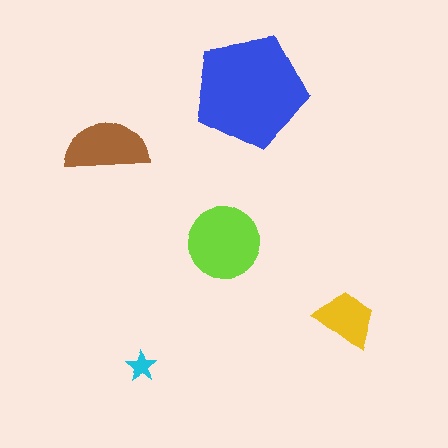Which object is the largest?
The blue pentagon.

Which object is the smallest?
The cyan star.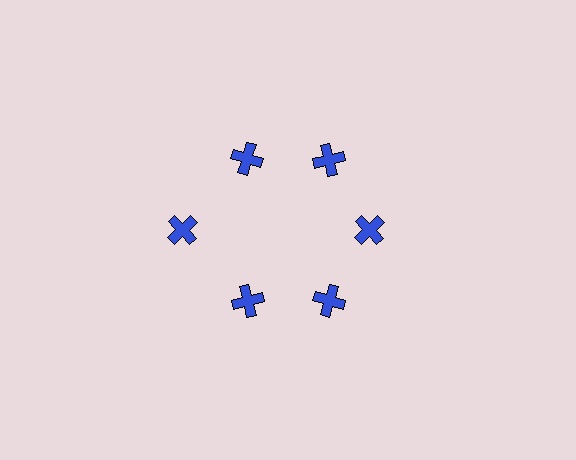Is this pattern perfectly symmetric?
No. The 6 blue crosses are arranged in a ring, but one element near the 9 o'clock position is pushed outward from the center, breaking the 6-fold rotational symmetry.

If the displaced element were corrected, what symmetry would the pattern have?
It would have 6-fold rotational symmetry — the pattern would map onto itself every 60 degrees.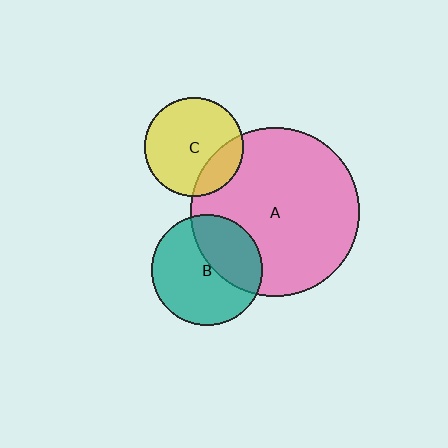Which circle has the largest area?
Circle A (pink).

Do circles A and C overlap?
Yes.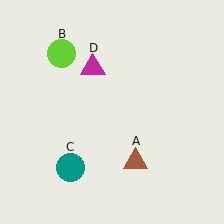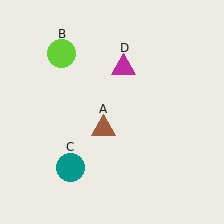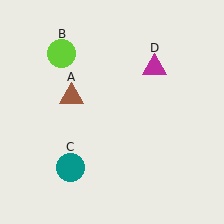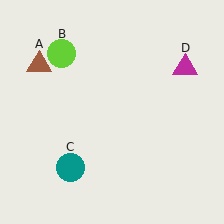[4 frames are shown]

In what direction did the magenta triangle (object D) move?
The magenta triangle (object D) moved right.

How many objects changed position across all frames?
2 objects changed position: brown triangle (object A), magenta triangle (object D).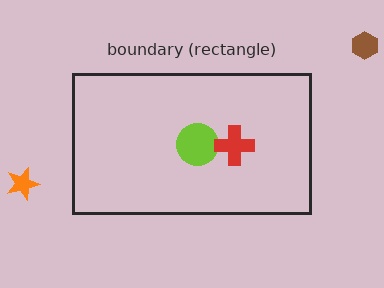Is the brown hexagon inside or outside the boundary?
Outside.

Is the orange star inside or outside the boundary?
Outside.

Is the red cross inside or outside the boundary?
Inside.